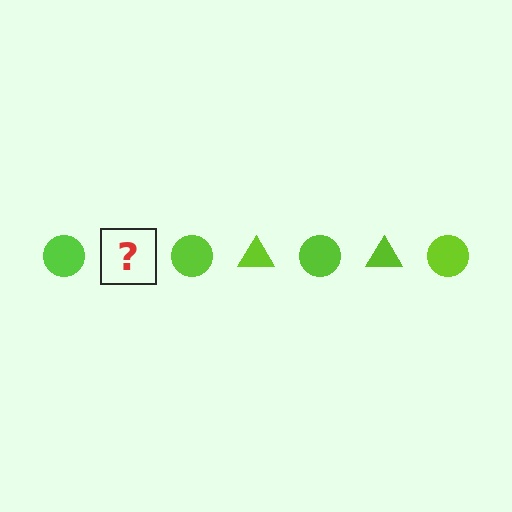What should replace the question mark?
The question mark should be replaced with a lime triangle.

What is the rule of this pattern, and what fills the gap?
The rule is that the pattern cycles through circle, triangle shapes in lime. The gap should be filled with a lime triangle.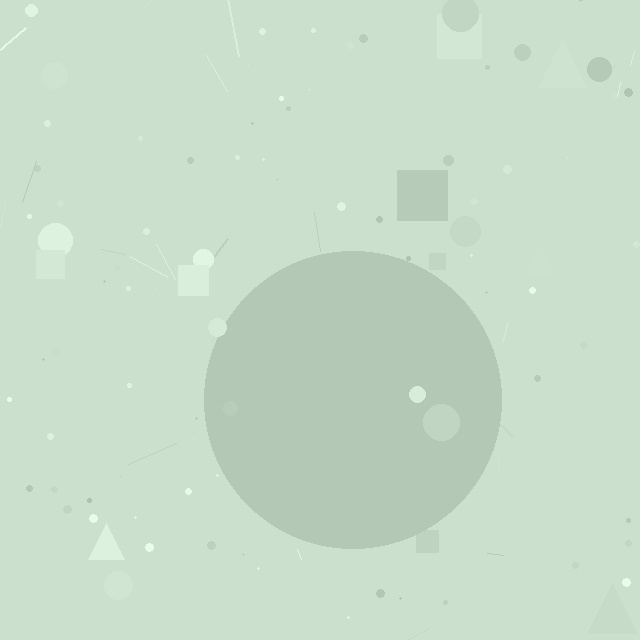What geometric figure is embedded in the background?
A circle is embedded in the background.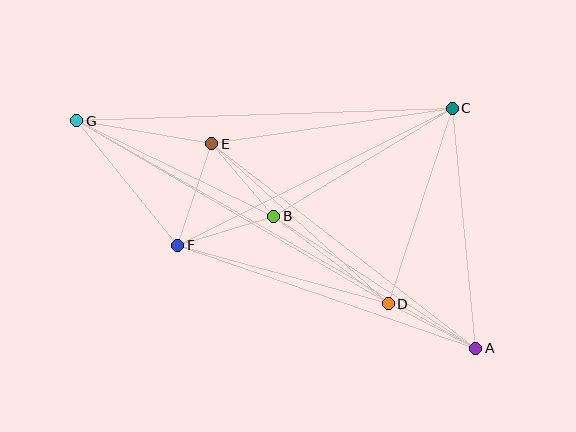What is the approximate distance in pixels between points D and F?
The distance between D and F is approximately 219 pixels.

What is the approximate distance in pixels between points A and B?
The distance between A and B is approximately 241 pixels.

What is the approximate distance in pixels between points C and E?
The distance between C and E is approximately 243 pixels.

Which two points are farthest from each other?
Points A and G are farthest from each other.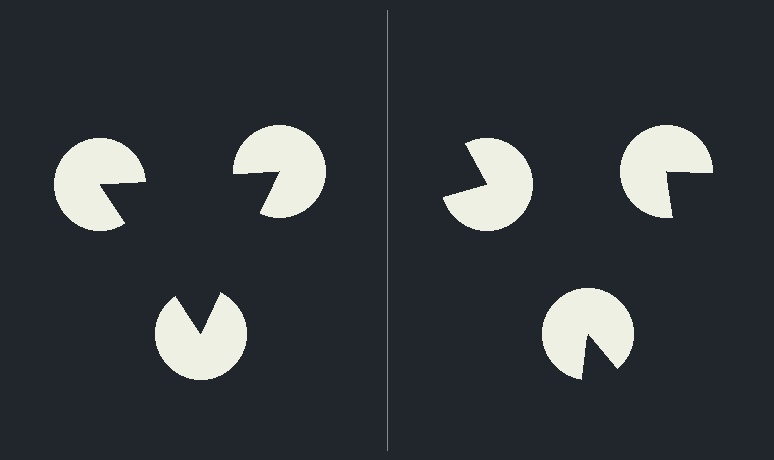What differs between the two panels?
The pac-man discs are positioned identically on both sides; only the wedge orientations differ. On the left they align to a triangle; on the right they are misaligned.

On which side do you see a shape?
An illusory triangle appears on the left side. On the right side the wedge cuts are rotated, so no coherent shape forms.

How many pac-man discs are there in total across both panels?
6 — 3 on each side.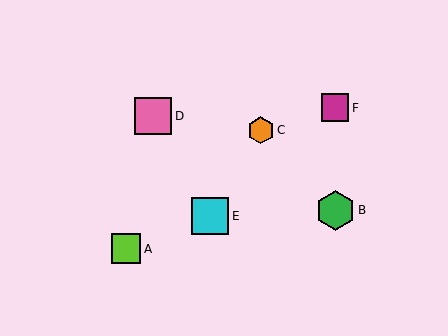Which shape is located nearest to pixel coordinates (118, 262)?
The lime square (labeled A) at (126, 249) is nearest to that location.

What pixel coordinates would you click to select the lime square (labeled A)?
Click at (126, 249) to select the lime square A.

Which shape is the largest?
The green hexagon (labeled B) is the largest.